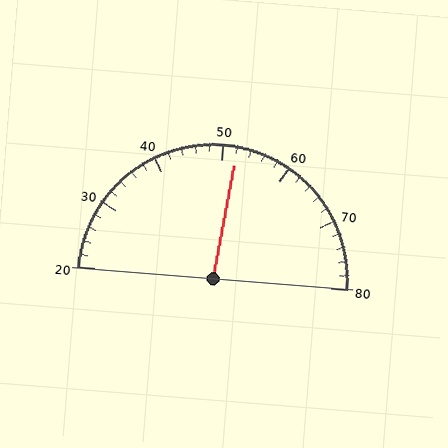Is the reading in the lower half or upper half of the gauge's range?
The reading is in the upper half of the range (20 to 80).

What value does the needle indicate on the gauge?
The needle indicates approximately 52.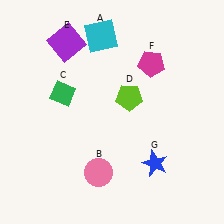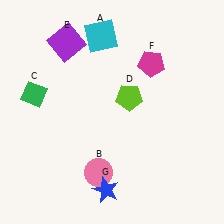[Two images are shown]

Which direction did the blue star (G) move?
The blue star (G) moved left.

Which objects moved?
The objects that moved are: the green diamond (C), the blue star (G).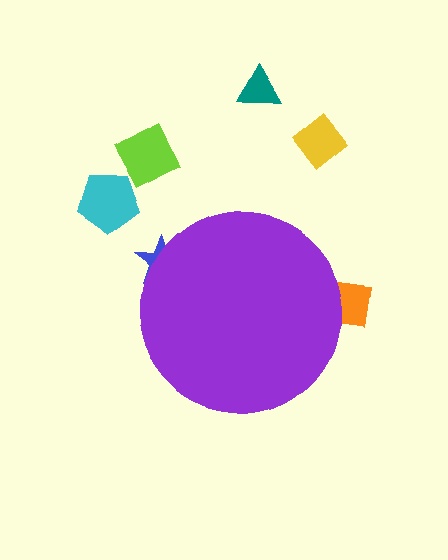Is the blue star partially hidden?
Yes, the blue star is partially hidden behind the purple circle.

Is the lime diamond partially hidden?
No, the lime diamond is fully visible.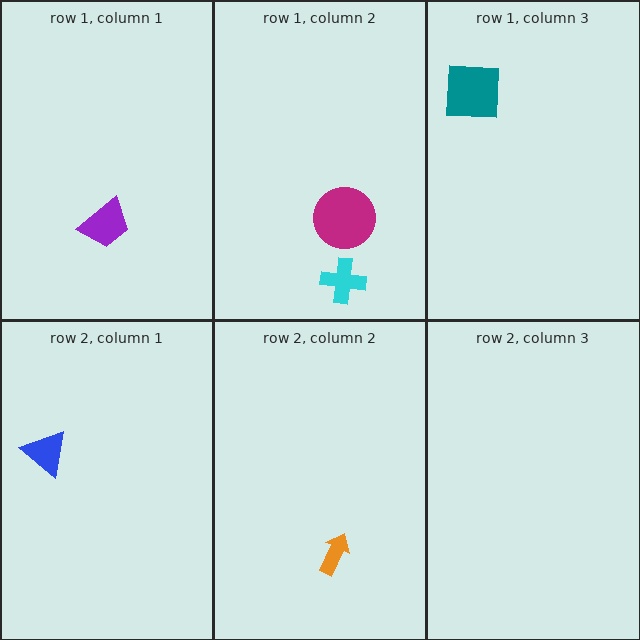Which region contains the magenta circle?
The row 1, column 2 region.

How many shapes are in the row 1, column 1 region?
1.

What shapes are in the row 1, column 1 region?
The purple trapezoid.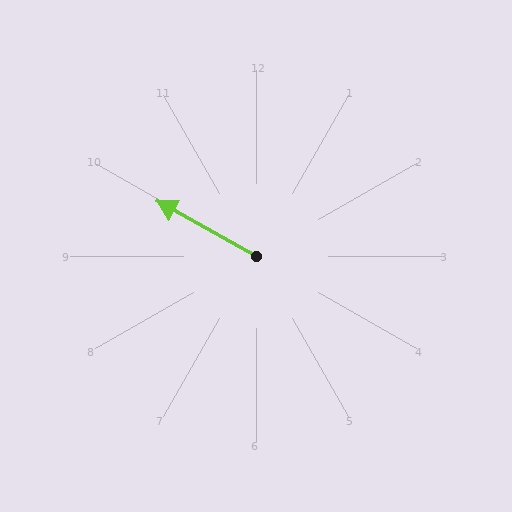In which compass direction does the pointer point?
Northwest.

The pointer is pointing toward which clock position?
Roughly 10 o'clock.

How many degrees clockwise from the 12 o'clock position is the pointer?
Approximately 299 degrees.